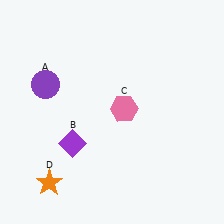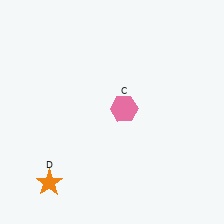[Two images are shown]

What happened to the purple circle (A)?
The purple circle (A) was removed in Image 2. It was in the top-left area of Image 1.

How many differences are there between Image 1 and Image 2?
There are 2 differences between the two images.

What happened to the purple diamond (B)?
The purple diamond (B) was removed in Image 2. It was in the bottom-left area of Image 1.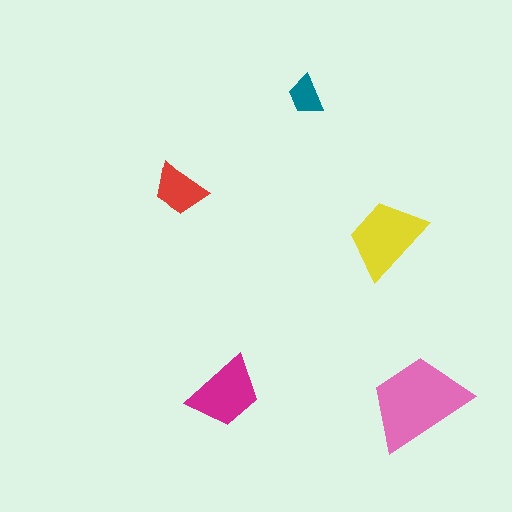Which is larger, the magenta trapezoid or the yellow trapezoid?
The yellow one.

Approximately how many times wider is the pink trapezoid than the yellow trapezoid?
About 1.5 times wider.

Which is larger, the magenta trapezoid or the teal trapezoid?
The magenta one.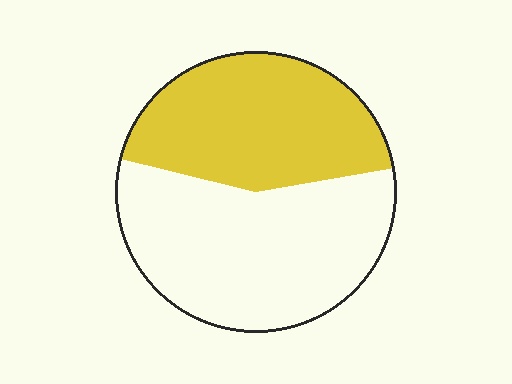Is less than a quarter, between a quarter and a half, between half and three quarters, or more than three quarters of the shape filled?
Between a quarter and a half.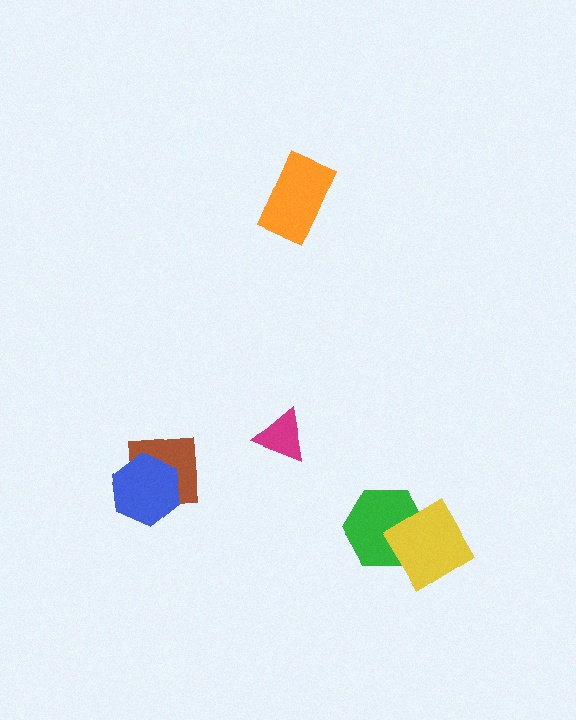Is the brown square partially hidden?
Yes, it is partially covered by another shape.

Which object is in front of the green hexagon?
The yellow diamond is in front of the green hexagon.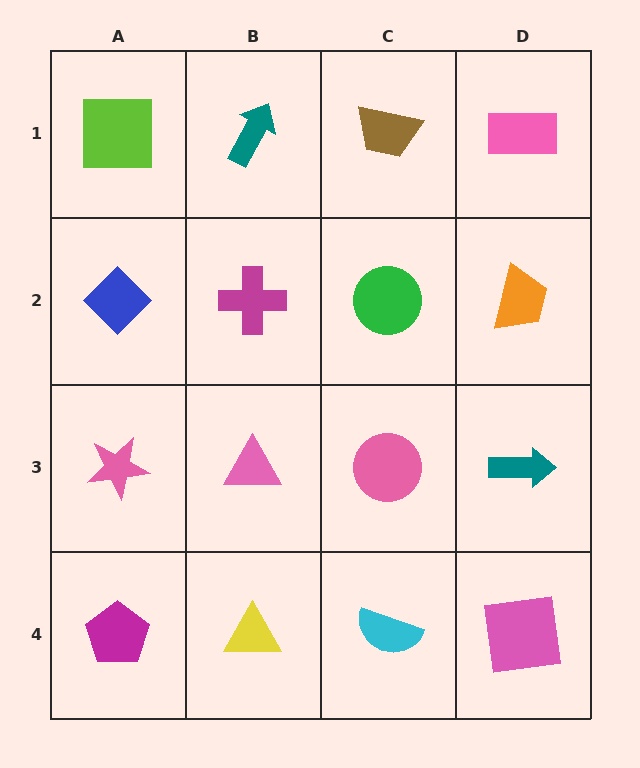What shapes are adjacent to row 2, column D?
A pink rectangle (row 1, column D), a teal arrow (row 3, column D), a green circle (row 2, column C).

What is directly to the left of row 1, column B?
A lime square.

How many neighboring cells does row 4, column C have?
3.